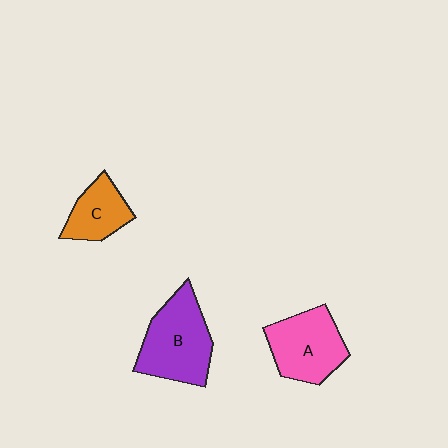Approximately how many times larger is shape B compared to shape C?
Approximately 1.7 times.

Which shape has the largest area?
Shape B (purple).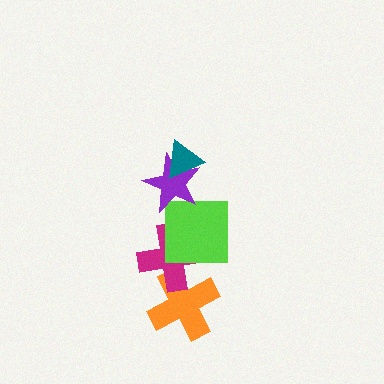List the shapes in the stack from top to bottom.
From top to bottom: the teal triangle, the purple star, the lime square, the magenta cross, the orange cross.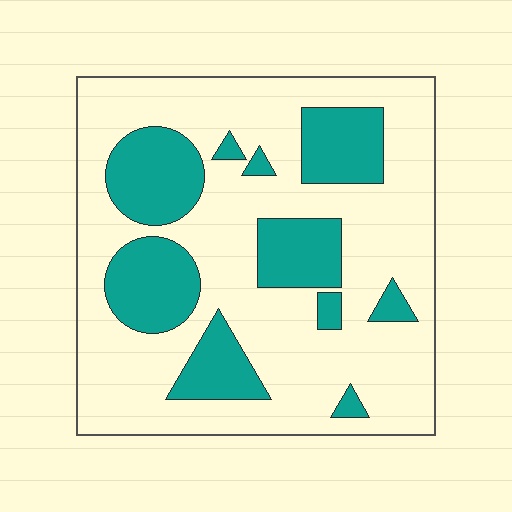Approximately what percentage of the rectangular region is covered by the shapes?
Approximately 30%.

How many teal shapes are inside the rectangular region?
10.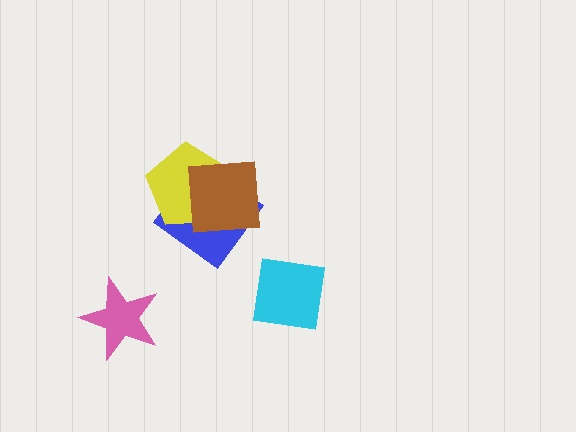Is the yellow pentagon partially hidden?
Yes, it is partially covered by another shape.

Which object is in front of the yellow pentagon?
The brown square is in front of the yellow pentagon.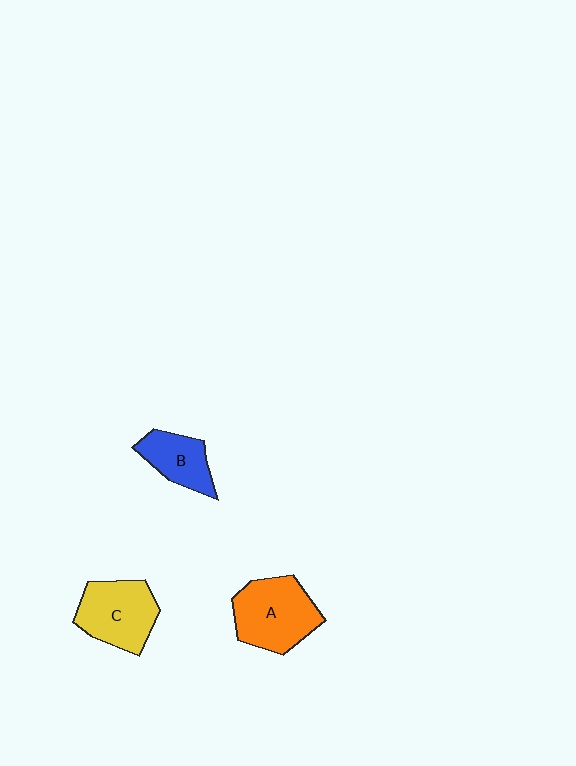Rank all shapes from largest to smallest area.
From largest to smallest: A (orange), C (yellow), B (blue).